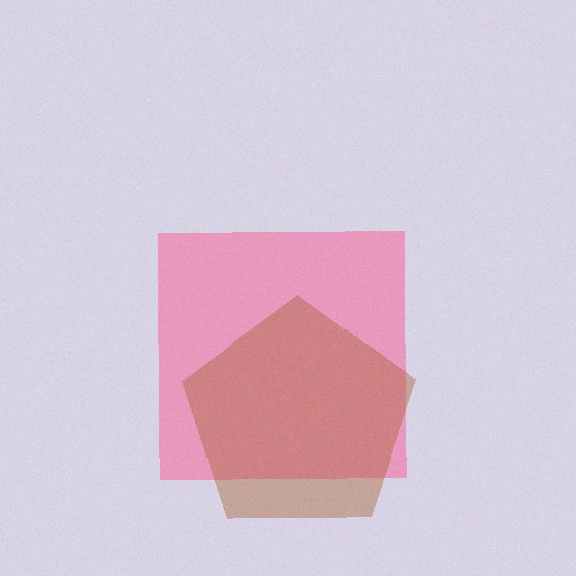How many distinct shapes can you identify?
There are 2 distinct shapes: a pink square, a brown pentagon.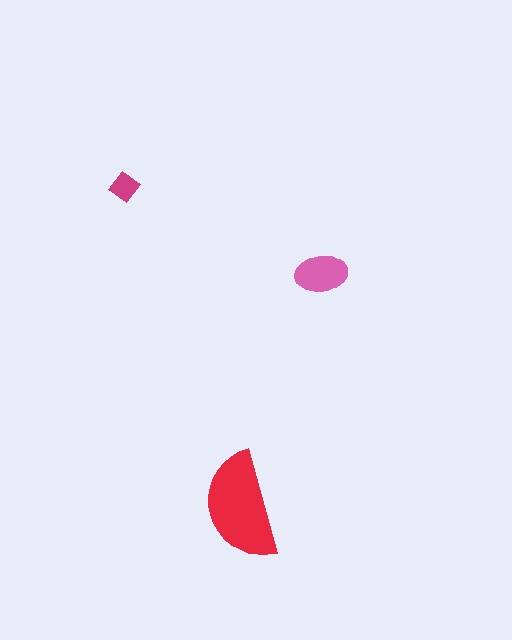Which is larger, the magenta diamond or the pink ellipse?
The pink ellipse.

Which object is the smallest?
The magenta diamond.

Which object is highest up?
The magenta diamond is topmost.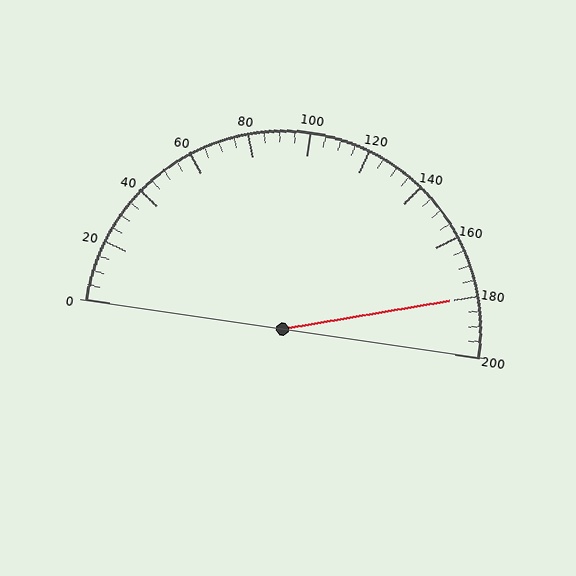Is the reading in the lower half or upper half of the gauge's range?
The reading is in the upper half of the range (0 to 200).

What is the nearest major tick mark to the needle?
The nearest major tick mark is 180.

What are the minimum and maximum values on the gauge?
The gauge ranges from 0 to 200.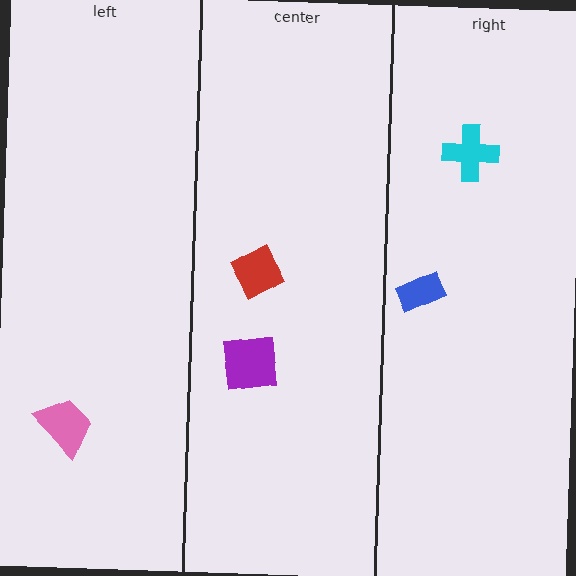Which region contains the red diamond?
The center region.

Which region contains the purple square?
The center region.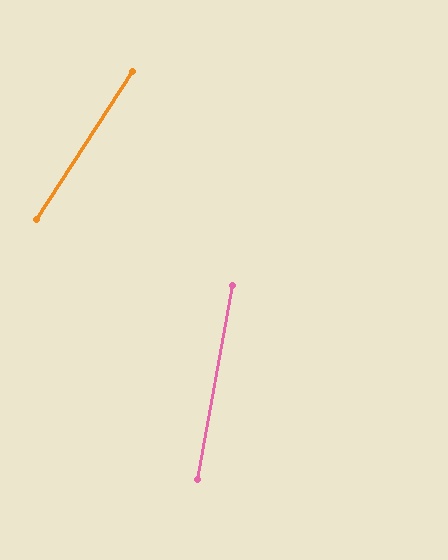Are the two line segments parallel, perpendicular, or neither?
Neither parallel nor perpendicular — they differ by about 23°.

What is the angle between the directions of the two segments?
Approximately 23 degrees.